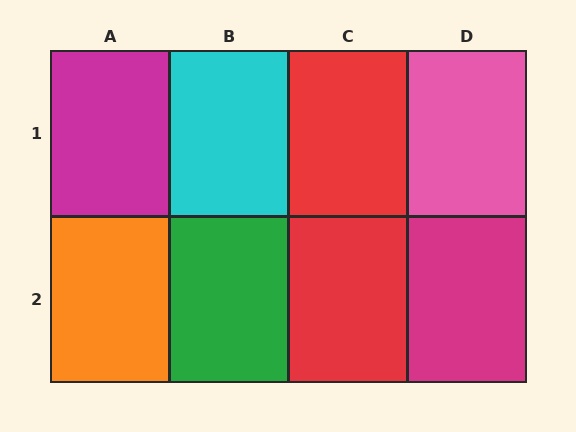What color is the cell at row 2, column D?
Magenta.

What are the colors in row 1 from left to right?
Magenta, cyan, red, pink.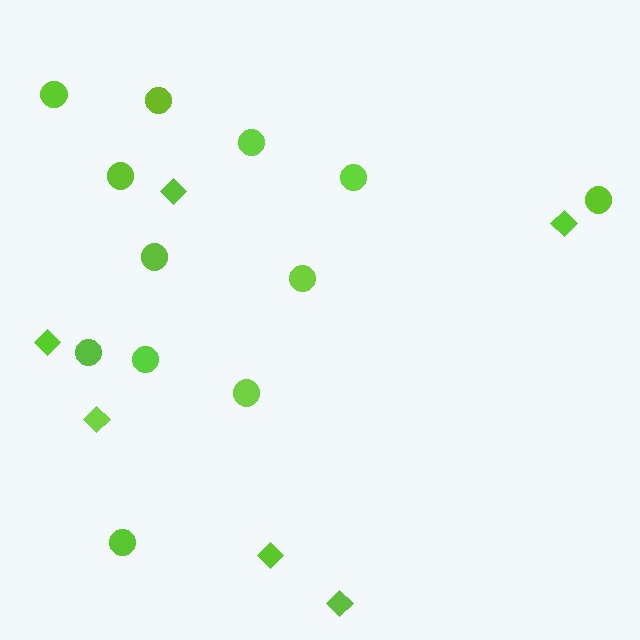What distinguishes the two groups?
There are 2 groups: one group of diamonds (6) and one group of circles (12).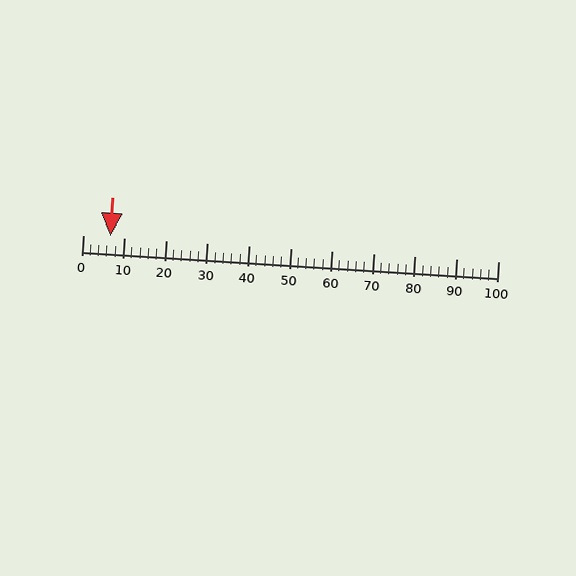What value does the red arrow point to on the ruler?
The red arrow points to approximately 6.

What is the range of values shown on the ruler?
The ruler shows values from 0 to 100.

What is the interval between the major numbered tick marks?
The major tick marks are spaced 10 units apart.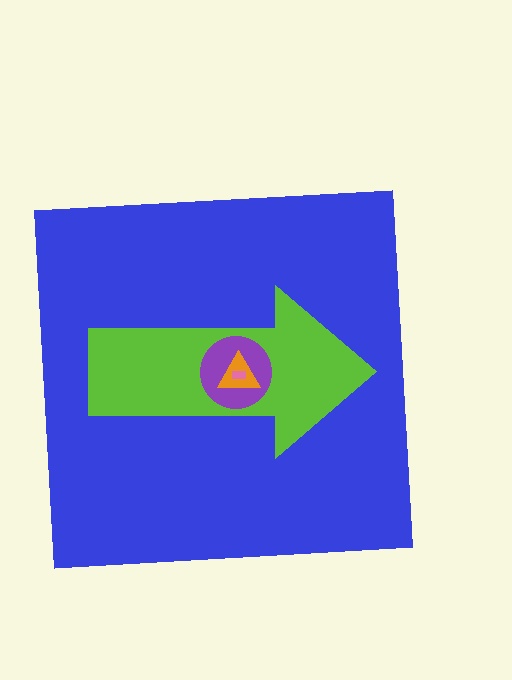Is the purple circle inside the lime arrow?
Yes.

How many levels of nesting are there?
5.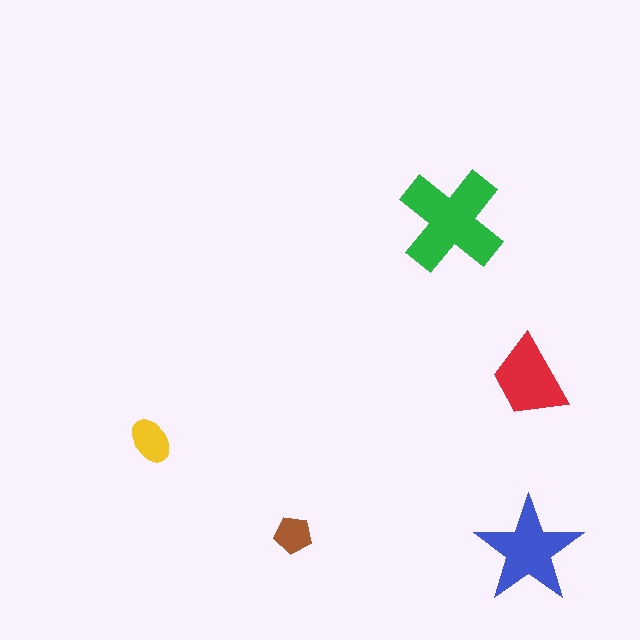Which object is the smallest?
The brown pentagon.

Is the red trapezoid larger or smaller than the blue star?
Smaller.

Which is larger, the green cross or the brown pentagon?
The green cross.